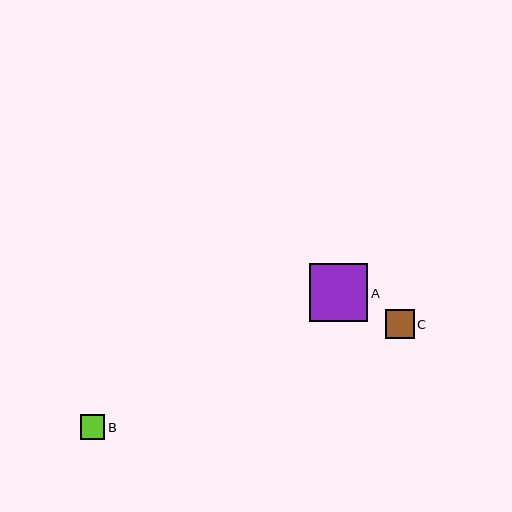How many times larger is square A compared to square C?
Square A is approximately 2.0 times the size of square C.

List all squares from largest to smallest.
From largest to smallest: A, C, B.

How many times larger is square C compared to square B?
Square C is approximately 1.2 times the size of square B.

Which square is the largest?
Square A is the largest with a size of approximately 58 pixels.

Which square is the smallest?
Square B is the smallest with a size of approximately 25 pixels.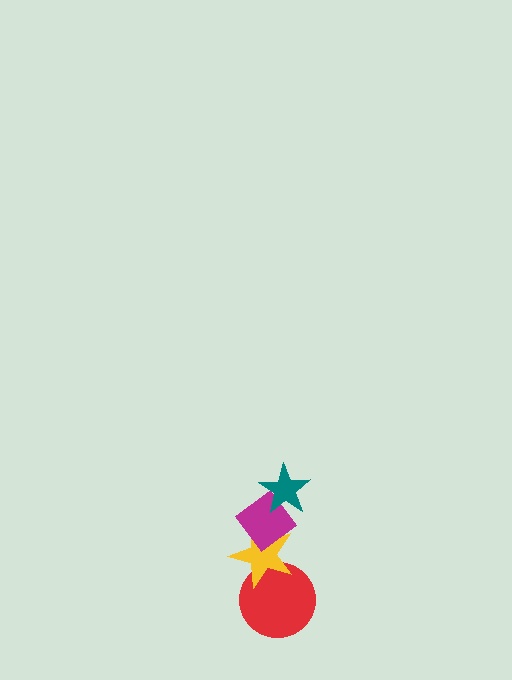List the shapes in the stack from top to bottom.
From top to bottom: the teal star, the magenta diamond, the yellow star, the red circle.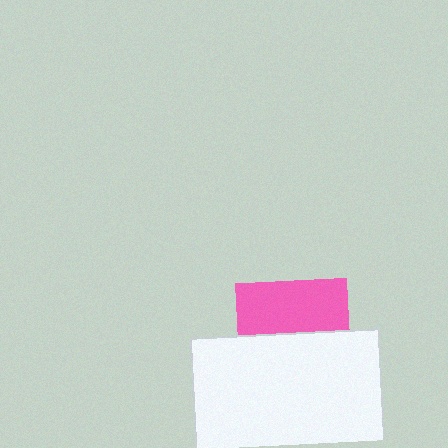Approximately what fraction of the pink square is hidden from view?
Roughly 54% of the pink square is hidden behind the white rectangle.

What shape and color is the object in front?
The object in front is a white rectangle.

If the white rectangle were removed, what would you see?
You would see the complete pink square.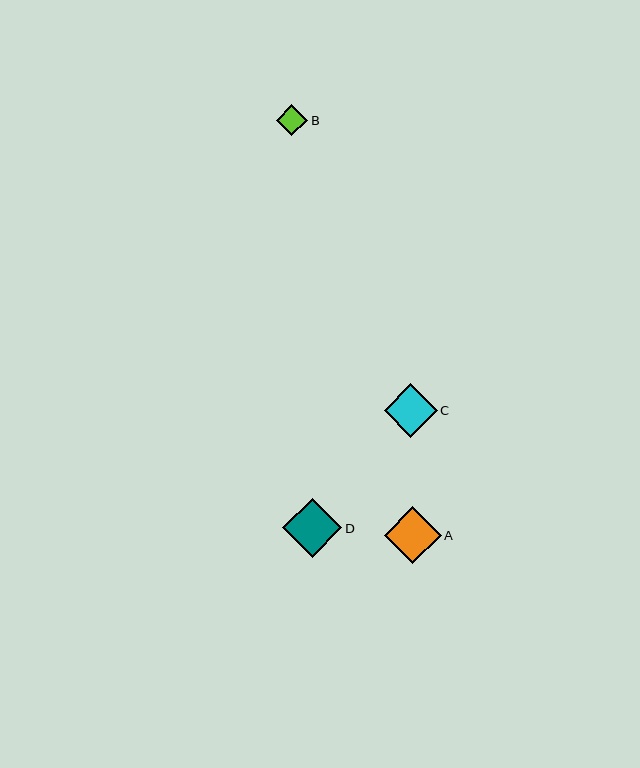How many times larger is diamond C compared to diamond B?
Diamond C is approximately 1.7 times the size of diamond B.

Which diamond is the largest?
Diamond D is the largest with a size of approximately 59 pixels.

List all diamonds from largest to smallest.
From largest to smallest: D, A, C, B.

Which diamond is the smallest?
Diamond B is the smallest with a size of approximately 32 pixels.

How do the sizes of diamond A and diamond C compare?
Diamond A and diamond C are approximately the same size.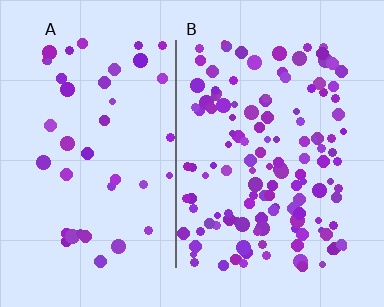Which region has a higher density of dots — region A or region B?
B (the right).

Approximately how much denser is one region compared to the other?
Approximately 3.2× — region B over region A.